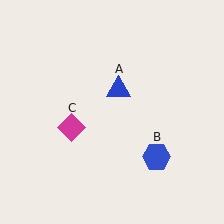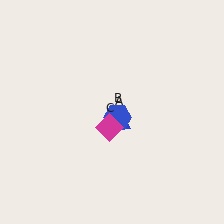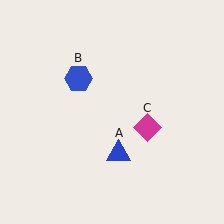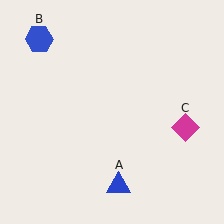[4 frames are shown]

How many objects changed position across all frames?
3 objects changed position: blue triangle (object A), blue hexagon (object B), magenta diamond (object C).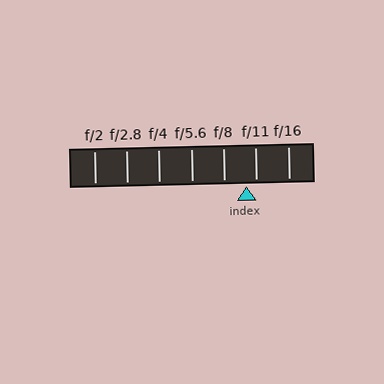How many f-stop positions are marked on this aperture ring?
There are 7 f-stop positions marked.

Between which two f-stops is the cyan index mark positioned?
The index mark is between f/8 and f/11.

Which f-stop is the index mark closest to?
The index mark is closest to f/11.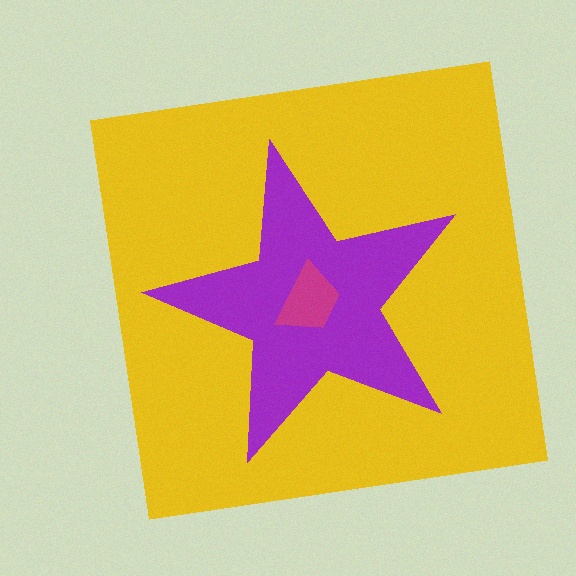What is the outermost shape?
The yellow square.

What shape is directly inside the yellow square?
The purple star.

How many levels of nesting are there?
3.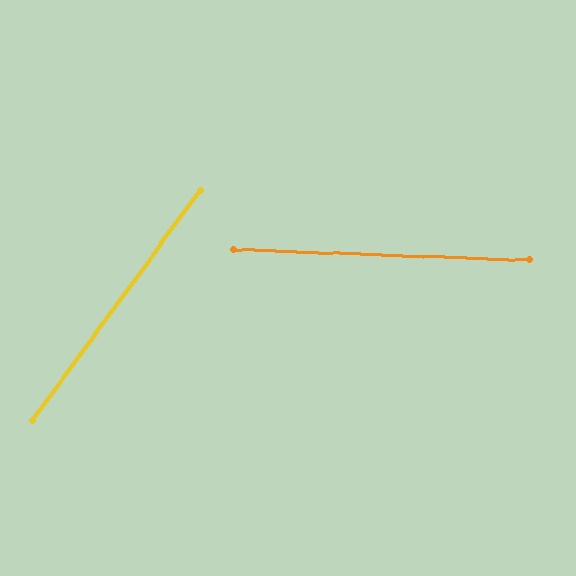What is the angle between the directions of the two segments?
Approximately 56 degrees.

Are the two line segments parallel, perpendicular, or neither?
Neither parallel nor perpendicular — they differ by about 56°.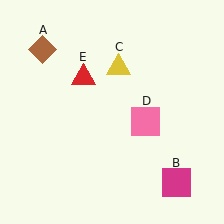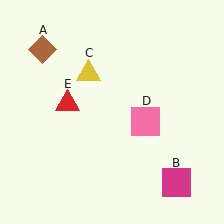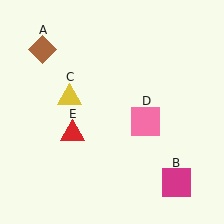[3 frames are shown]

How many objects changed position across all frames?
2 objects changed position: yellow triangle (object C), red triangle (object E).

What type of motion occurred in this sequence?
The yellow triangle (object C), red triangle (object E) rotated counterclockwise around the center of the scene.